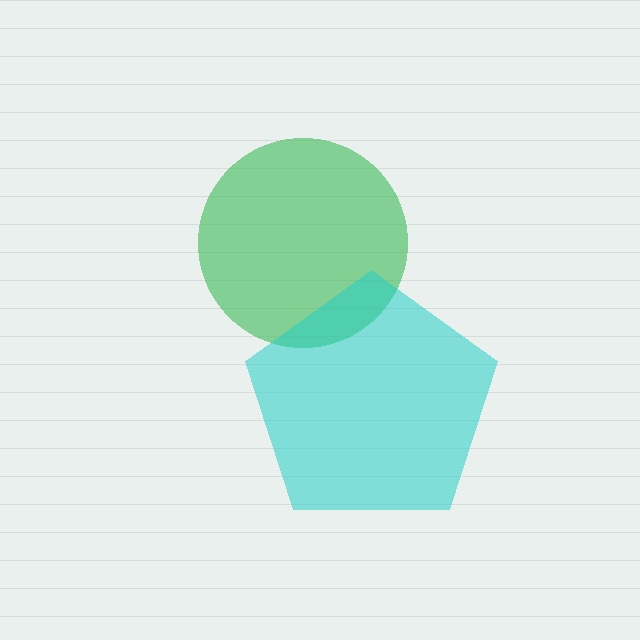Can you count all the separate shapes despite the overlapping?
Yes, there are 2 separate shapes.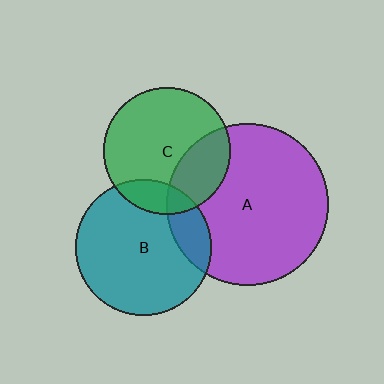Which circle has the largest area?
Circle A (purple).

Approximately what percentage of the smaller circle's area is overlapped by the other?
Approximately 15%.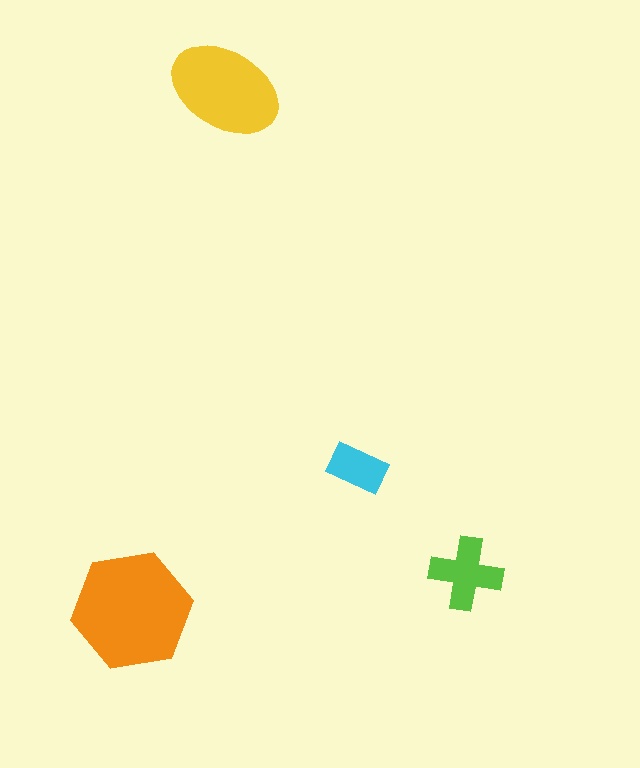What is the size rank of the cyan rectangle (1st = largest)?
4th.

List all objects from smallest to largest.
The cyan rectangle, the lime cross, the yellow ellipse, the orange hexagon.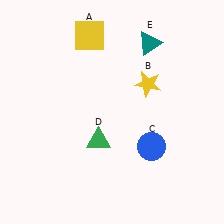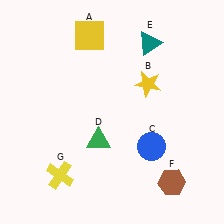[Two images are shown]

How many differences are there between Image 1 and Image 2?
There are 2 differences between the two images.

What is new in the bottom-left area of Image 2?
A yellow cross (G) was added in the bottom-left area of Image 2.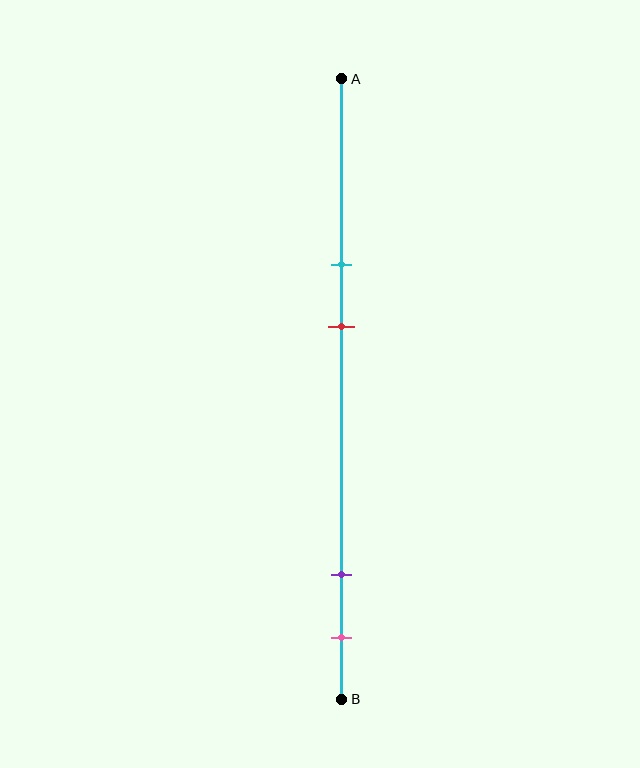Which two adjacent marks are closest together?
The purple and pink marks are the closest adjacent pair.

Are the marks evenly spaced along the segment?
No, the marks are not evenly spaced.